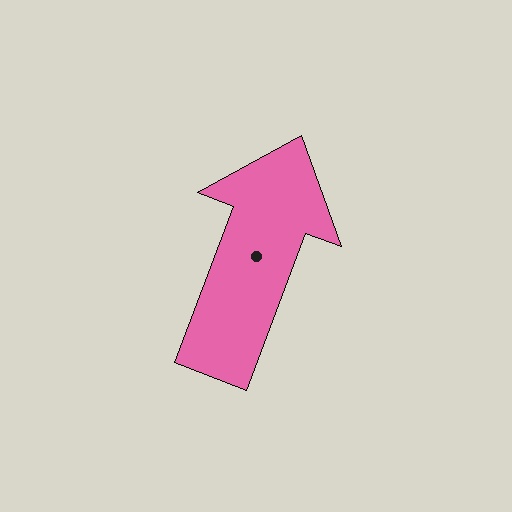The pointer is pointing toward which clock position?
Roughly 1 o'clock.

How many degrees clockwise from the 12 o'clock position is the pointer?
Approximately 21 degrees.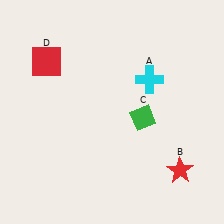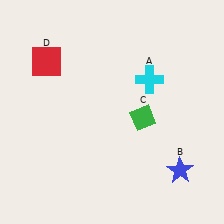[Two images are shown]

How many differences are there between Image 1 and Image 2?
There is 1 difference between the two images.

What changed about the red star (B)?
In Image 1, B is red. In Image 2, it changed to blue.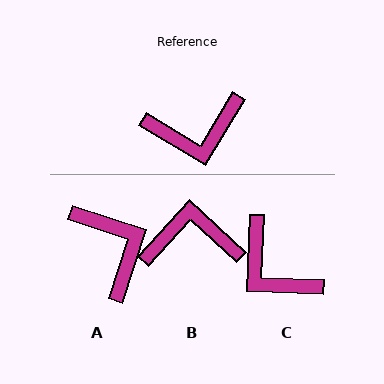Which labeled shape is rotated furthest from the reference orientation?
B, about 169 degrees away.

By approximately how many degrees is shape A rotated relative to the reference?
Approximately 103 degrees counter-clockwise.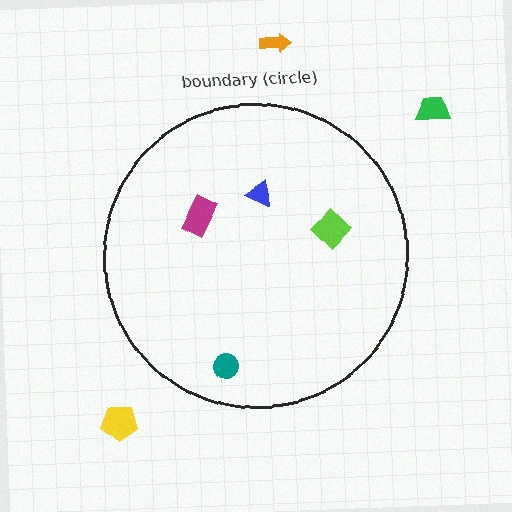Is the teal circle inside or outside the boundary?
Inside.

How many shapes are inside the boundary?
4 inside, 3 outside.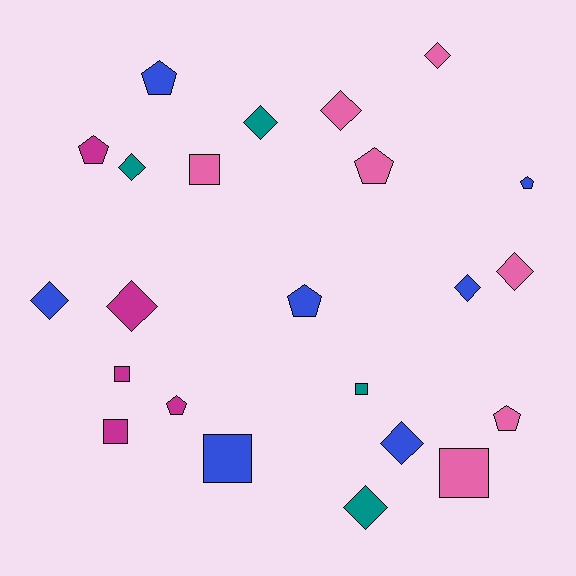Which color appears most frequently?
Blue, with 7 objects.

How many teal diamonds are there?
There are 3 teal diamonds.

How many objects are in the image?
There are 23 objects.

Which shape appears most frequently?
Diamond, with 10 objects.